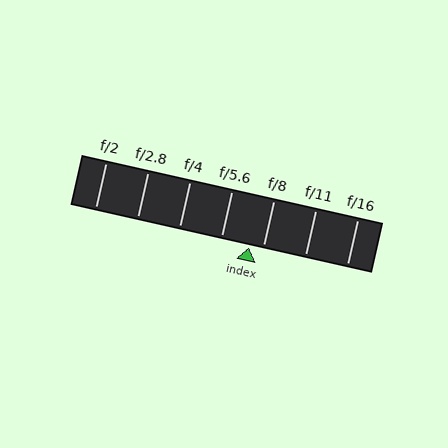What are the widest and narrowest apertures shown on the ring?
The widest aperture shown is f/2 and the narrowest is f/16.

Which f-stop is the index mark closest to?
The index mark is closest to f/8.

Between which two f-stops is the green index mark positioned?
The index mark is between f/5.6 and f/8.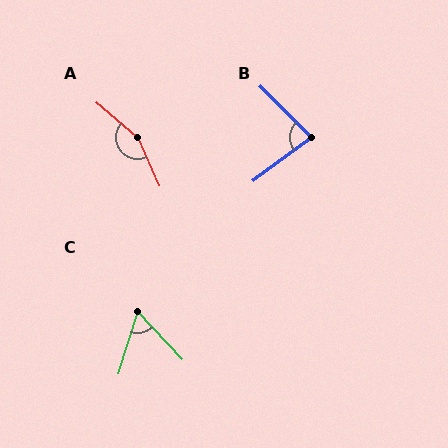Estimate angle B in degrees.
Approximately 82 degrees.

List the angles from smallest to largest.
C (61°), B (82°), A (154°).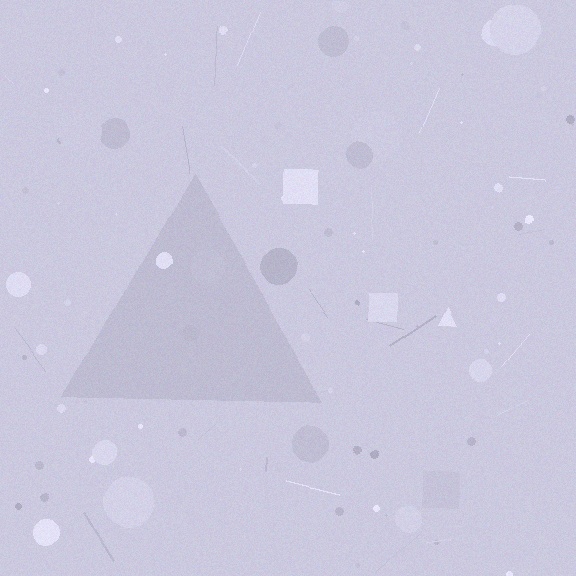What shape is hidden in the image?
A triangle is hidden in the image.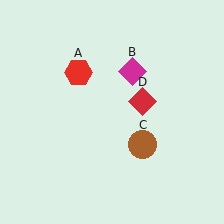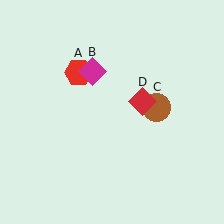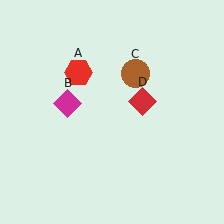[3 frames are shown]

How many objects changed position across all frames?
2 objects changed position: magenta diamond (object B), brown circle (object C).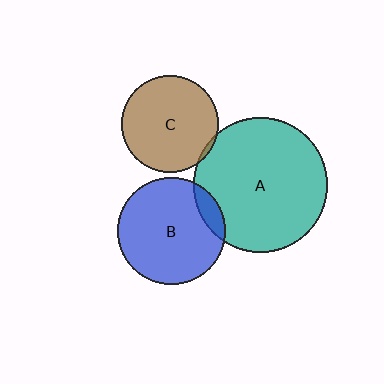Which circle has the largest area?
Circle A (teal).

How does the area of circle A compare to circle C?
Approximately 1.9 times.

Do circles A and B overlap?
Yes.